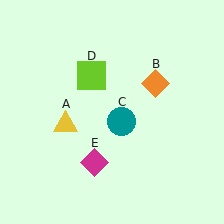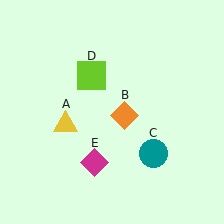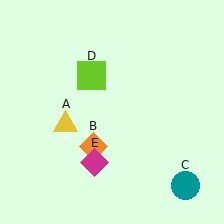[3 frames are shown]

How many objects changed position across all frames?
2 objects changed position: orange diamond (object B), teal circle (object C).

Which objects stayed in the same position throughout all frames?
Yellow triangle (object A) and lime square (object D) and magenta diamond (object E) remained stationary.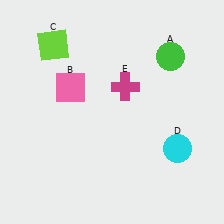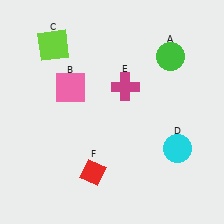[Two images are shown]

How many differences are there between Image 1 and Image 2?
There is 1 difference between the two images.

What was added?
A red diamond (F) was added in Image 2.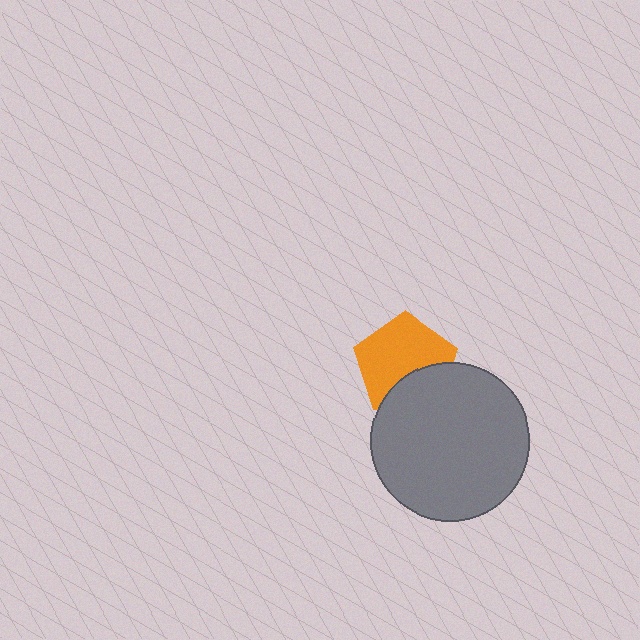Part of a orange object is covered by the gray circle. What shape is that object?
It is a pentagon.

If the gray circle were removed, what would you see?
You would see the complete orange pentagon.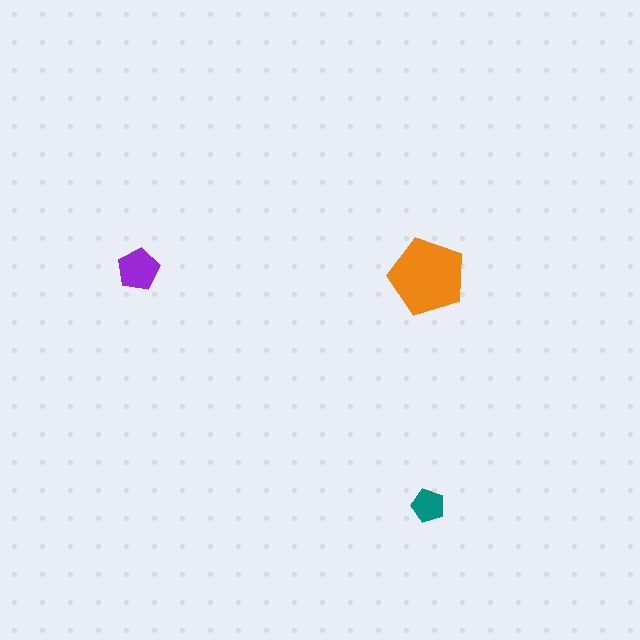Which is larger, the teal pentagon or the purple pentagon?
The purple one.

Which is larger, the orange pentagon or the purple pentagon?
The orange one.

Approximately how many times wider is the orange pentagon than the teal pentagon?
About 2.5 times wider.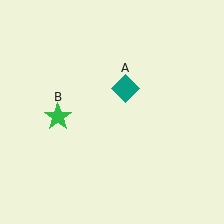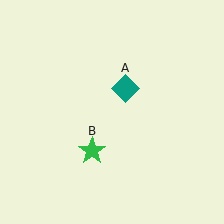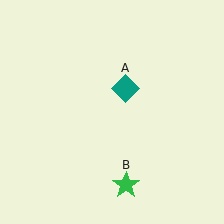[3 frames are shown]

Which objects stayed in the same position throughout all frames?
Teal diamond (object A) remained stationary.